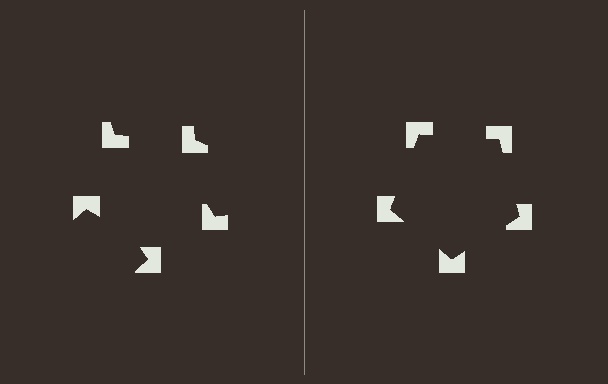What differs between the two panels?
The notched squares are positioned identically on both sides; only the wedge orientations differ. On the right they align to a pentagon; on the left they are misaligned.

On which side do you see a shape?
An illusory pentagon appears on the right side. On the left side the wedge cuts are rotated, so no coherent shape forms.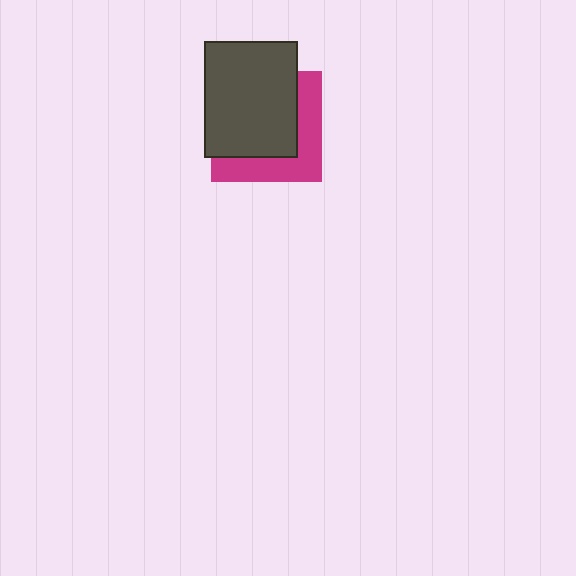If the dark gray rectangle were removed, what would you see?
You would see the complete magenta square.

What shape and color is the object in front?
The object in front is a dark gray rectangle.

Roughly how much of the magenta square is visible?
A small part of it is visible (roughly 39%).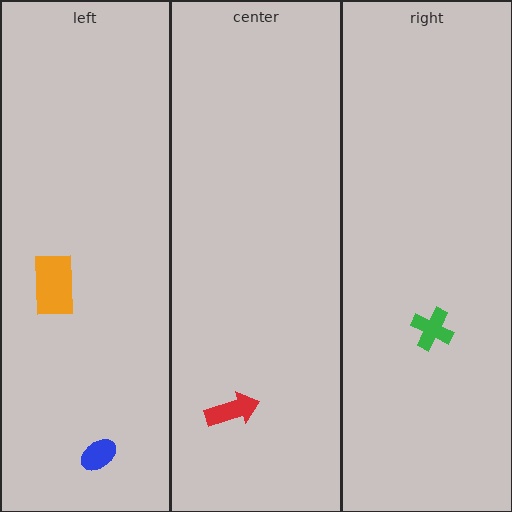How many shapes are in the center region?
1.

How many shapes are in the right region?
1.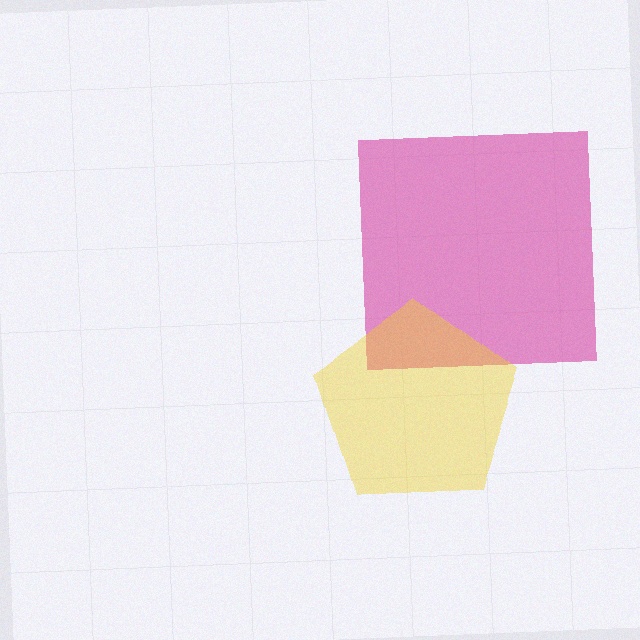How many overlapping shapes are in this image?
There are 2 overlapping shapes in the image.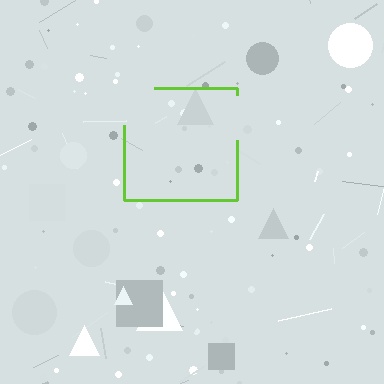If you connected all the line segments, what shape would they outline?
They would outline a square.